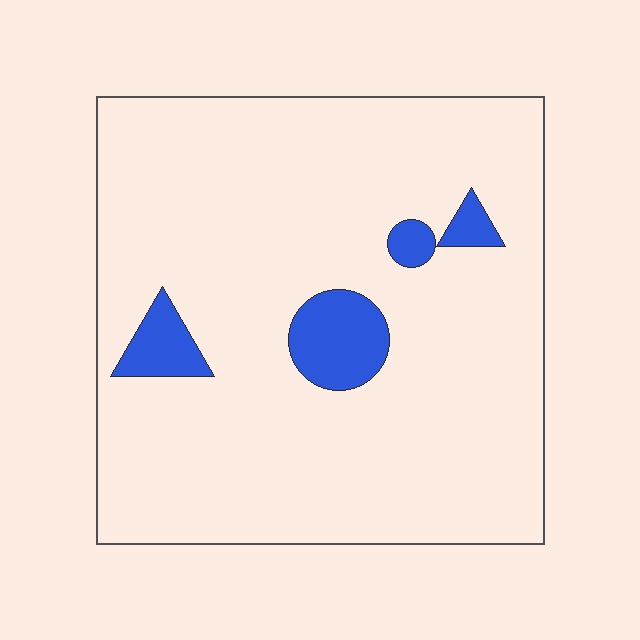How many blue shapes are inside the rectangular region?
4.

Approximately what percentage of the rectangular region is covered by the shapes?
Approximately 10%.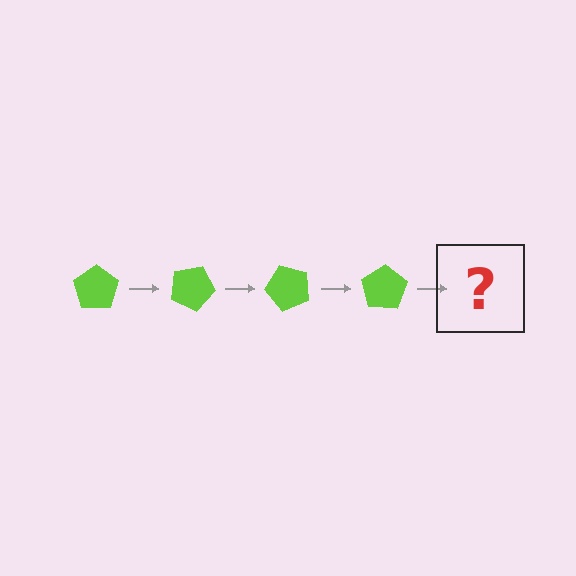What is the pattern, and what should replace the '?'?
The pattern is that the pentagon rotates 25 degrees each step. The '?' should be a lime pentagon rotated 100 degrees.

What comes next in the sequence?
The next element should be a lime pentagon rotated 100 degrees.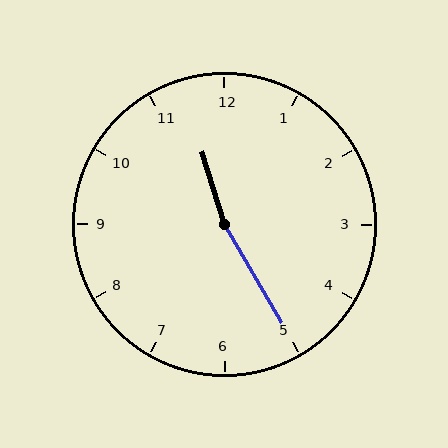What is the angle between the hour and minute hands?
Approximately 168 degrees.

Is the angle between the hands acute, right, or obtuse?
It is obtuse.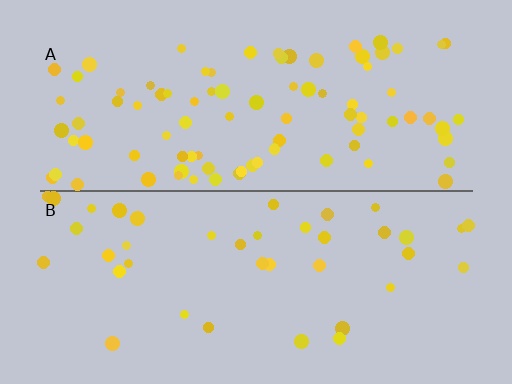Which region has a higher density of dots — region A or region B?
A (the top).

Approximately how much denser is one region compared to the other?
Approximately 2.2× — region A over region B.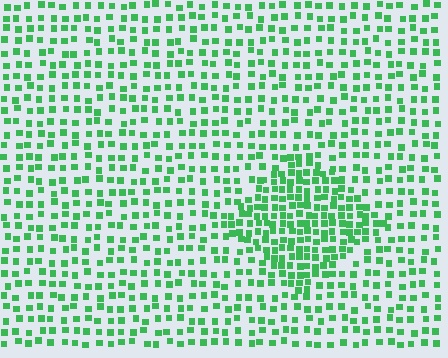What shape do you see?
I see a diamond.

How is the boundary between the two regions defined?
The boundary is defined by a change in element density (approximately 1.9x ratio). All elements are the same color, size, and shape.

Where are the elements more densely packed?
The elements are more densely packed inside the diamond boundary.